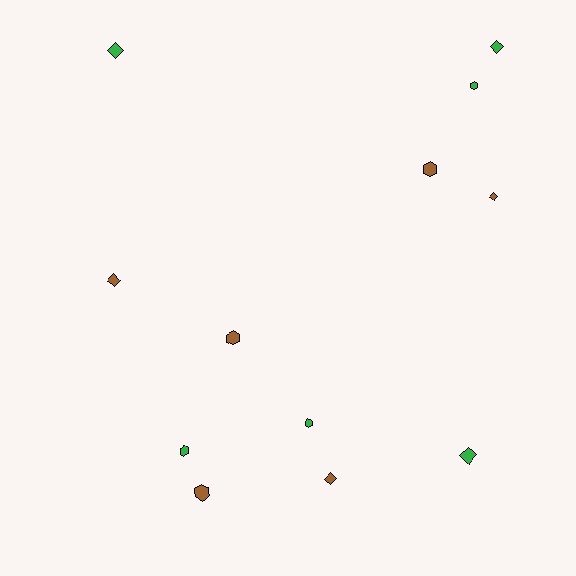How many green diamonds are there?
There are 3 green diamonds.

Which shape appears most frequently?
Diamond, with 6 objects.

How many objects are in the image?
There are 12 objects.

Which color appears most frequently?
Brown, with 6 objects.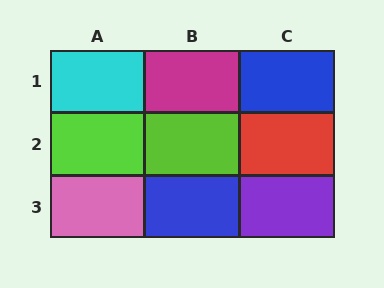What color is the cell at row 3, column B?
Blue.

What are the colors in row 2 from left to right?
Lime, lime, red.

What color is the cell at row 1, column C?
Blue.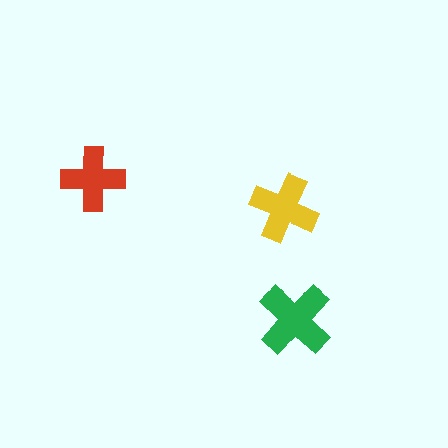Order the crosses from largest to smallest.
the green one, the yellow one, the red one.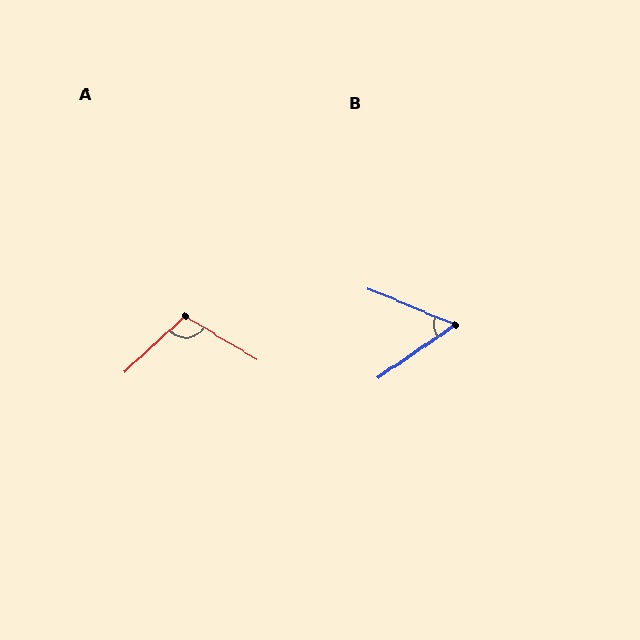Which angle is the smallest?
B, at approximately 57 degrees.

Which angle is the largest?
A, at approximately 107 degrees.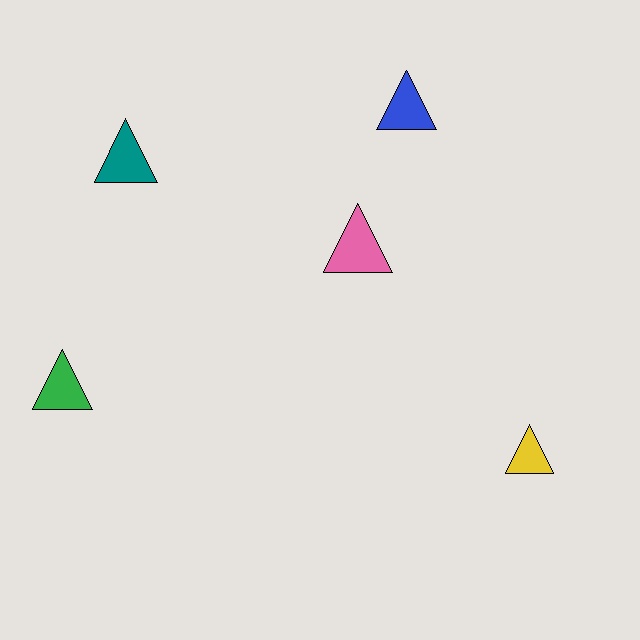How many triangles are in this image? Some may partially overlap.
There are 5 triangles.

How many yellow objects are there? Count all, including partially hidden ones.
There is 1 yellow object.